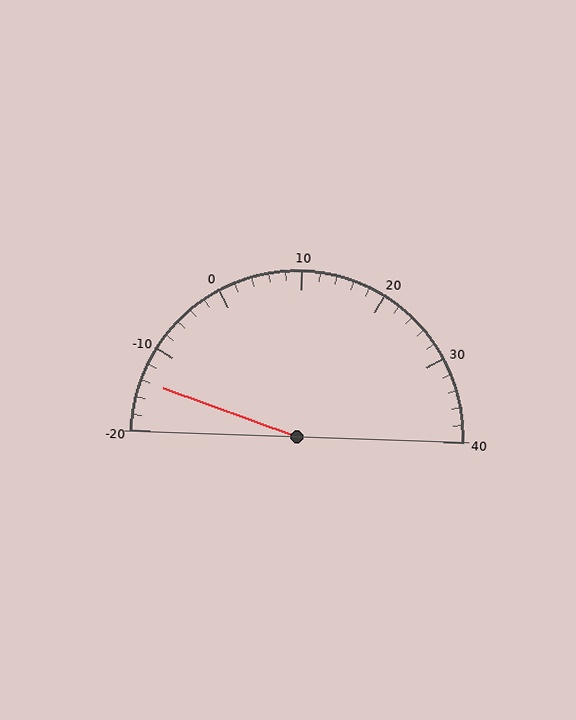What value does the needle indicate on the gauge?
The needle indicates approximately -14.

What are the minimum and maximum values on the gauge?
The gauge ranges from -20 to 40.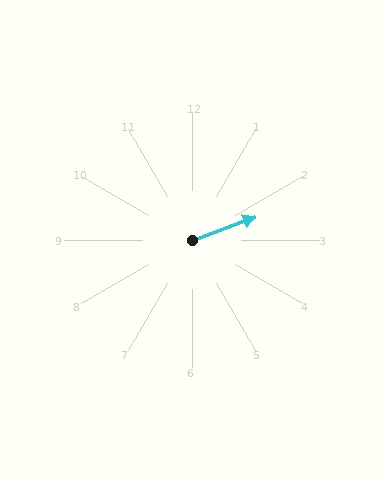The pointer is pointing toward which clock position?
Roughly 2 o'clock.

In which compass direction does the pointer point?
East.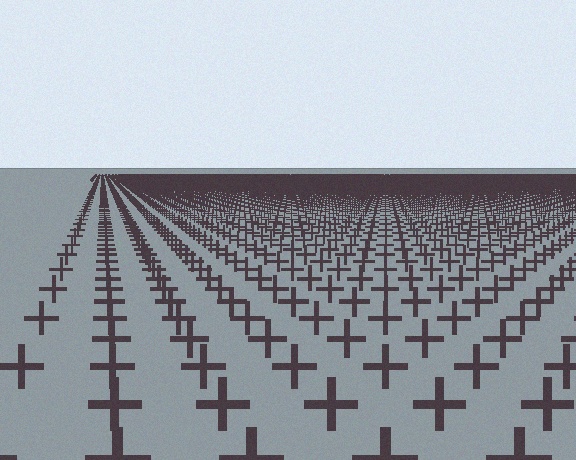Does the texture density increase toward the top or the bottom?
Density increases toward the top.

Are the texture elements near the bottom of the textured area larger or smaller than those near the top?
Larger. Near the bottom, elements are closer to the viewer and appear at a bigger on-screen size.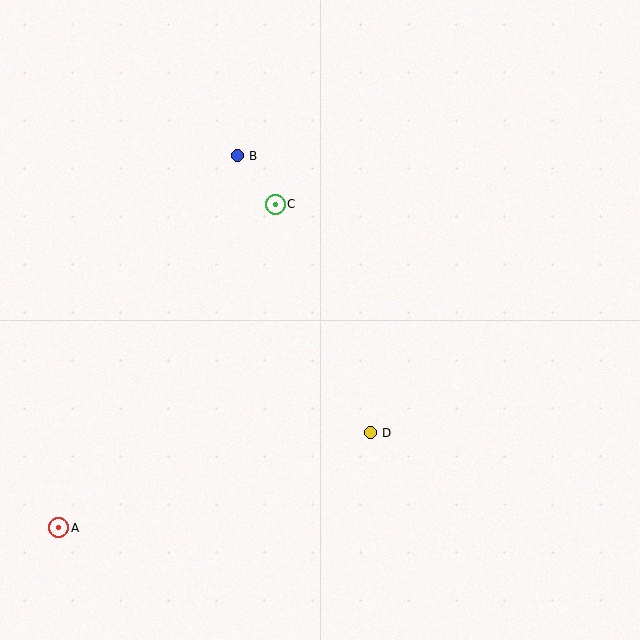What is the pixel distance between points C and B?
The distance between C and B is 62 pixels.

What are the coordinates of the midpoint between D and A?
The midpoint between D and A is at (215, 480).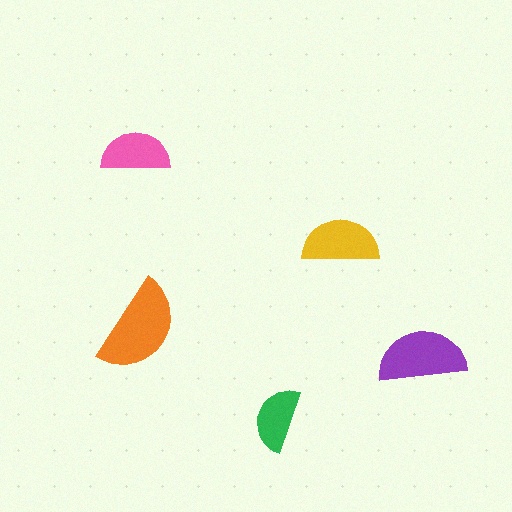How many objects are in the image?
There are 5 objects in the image.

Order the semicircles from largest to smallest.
the orange one, the purple one, the yellow one, the pink one, the green one.